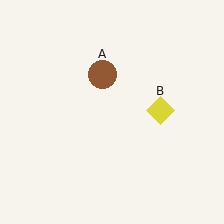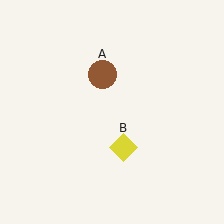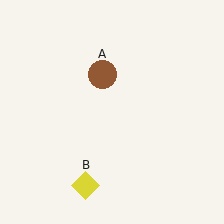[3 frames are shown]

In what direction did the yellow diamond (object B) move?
The yellow diamond (object B) moved down and to the left.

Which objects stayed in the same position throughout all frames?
Brown circle (object A) remained stationary.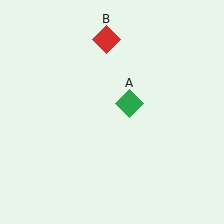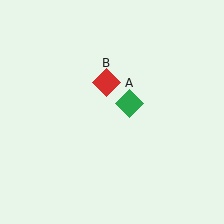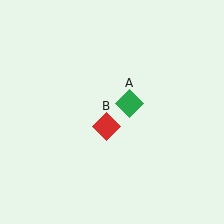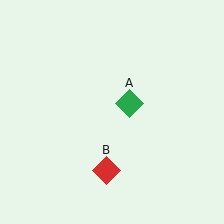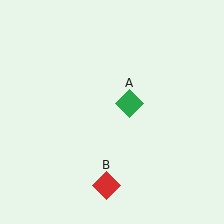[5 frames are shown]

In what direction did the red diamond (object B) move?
The red diamond (object B) moved down.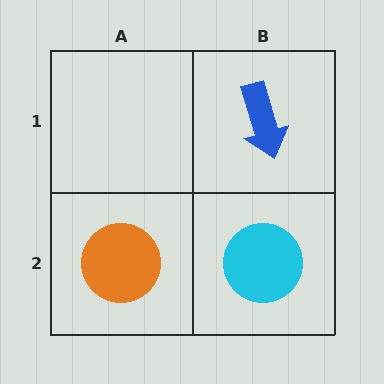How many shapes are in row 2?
2 shapes.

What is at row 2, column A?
An orange circle.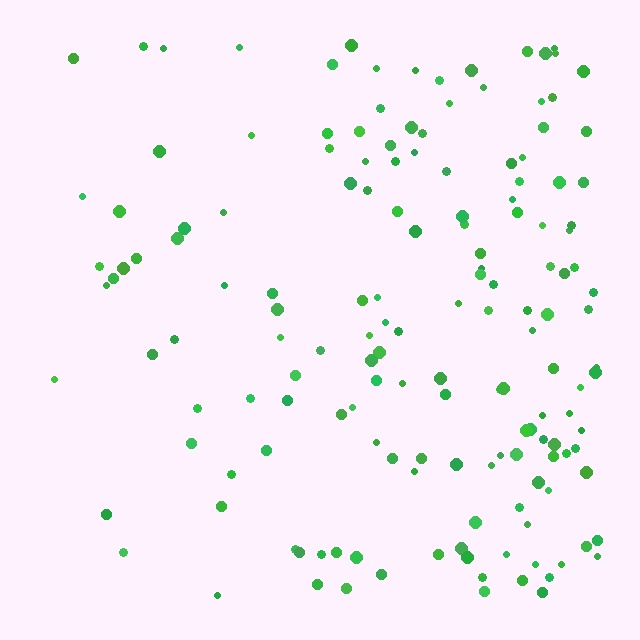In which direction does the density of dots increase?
From left to right, with the right side densest.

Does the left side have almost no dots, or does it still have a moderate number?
Still a moderate number, just noticeably fewer than the right.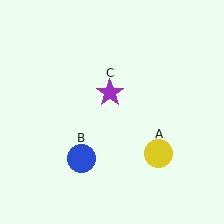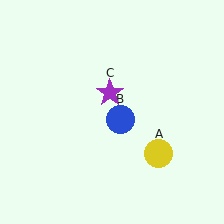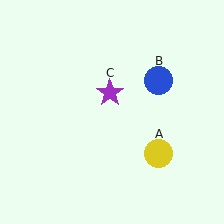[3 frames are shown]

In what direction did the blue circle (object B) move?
The blue circle (object B) moved up and to the right.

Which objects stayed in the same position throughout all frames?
Yellow circle (object A) and purple star (object C) remained stationary.